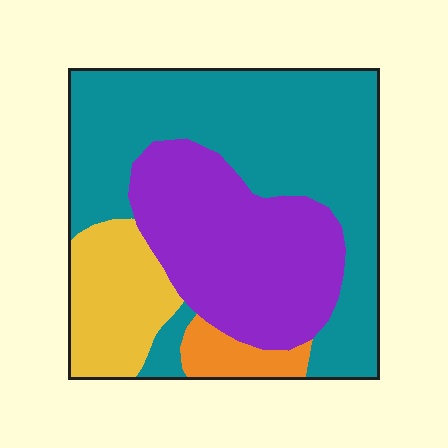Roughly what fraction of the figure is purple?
Purple covers roughly 30% of the figure.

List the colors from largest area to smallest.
From largest to smallest: teal, purple, yellow, orange.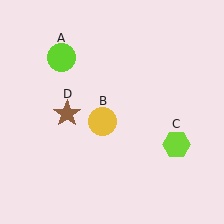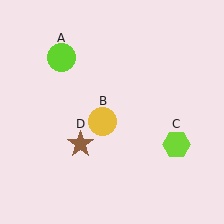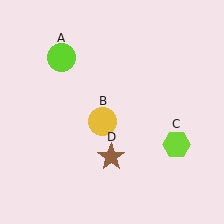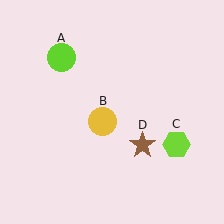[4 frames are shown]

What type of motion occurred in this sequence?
The brown star (object D) rotated counterclockwise around the center of the scene.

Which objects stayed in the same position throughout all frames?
Lime circle (object A) and yellow circle (object B) and lime hexagon (object C) remained stationary.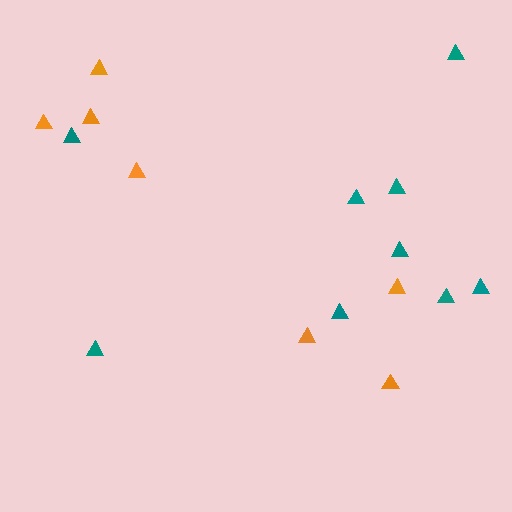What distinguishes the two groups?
There are 2 groups: one group of teal triangles (9) and one group of orange triangles (7).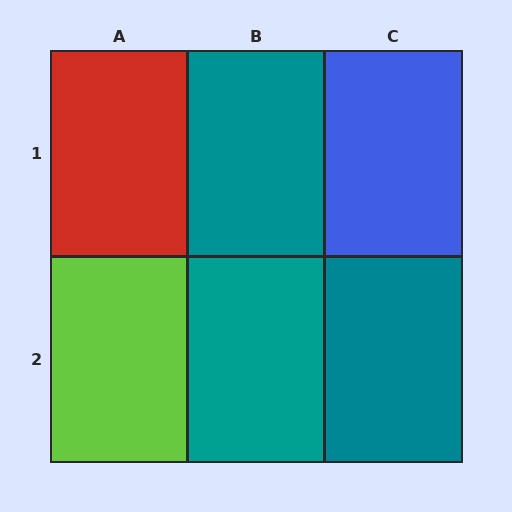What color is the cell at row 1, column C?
Blue.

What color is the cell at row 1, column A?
Red.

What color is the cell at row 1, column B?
Teal.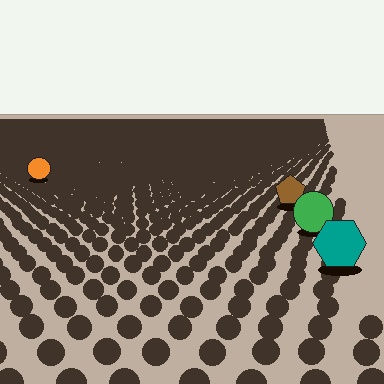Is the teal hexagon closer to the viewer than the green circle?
Yes. The teal hexagon is closer — you can tell from the texture gradient: the ground texture is coarser near it.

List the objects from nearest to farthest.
From nearest to farthest: the teal hexagon, the green circle, the brown pentagon, the orange circle.